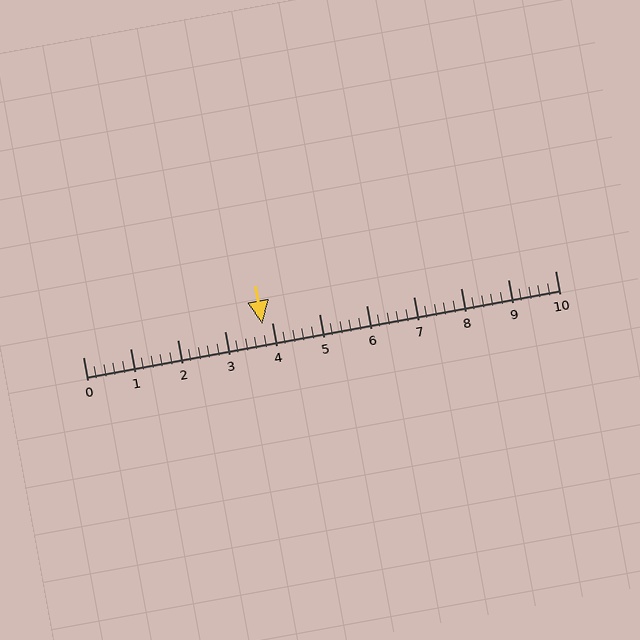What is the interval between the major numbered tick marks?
The major tick marks are spaced 1 units apart.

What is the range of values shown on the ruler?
The ruler shows values from 0 to 10.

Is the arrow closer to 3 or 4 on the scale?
The arrow is closer to 4.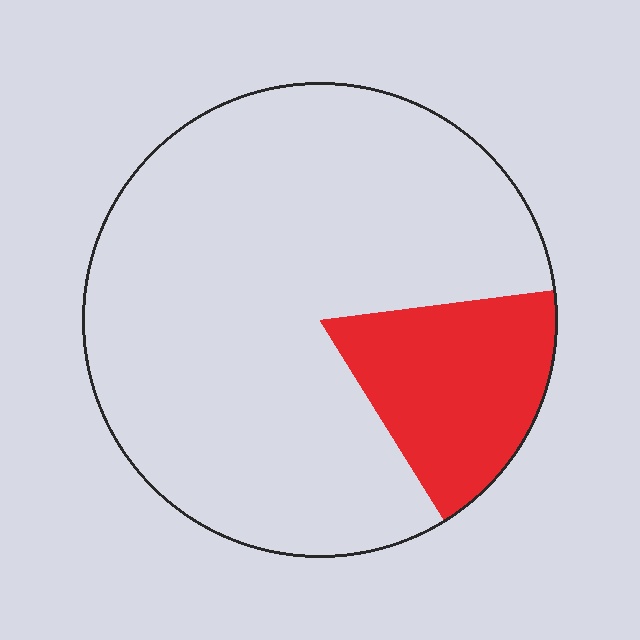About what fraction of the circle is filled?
About one sixth (1/6).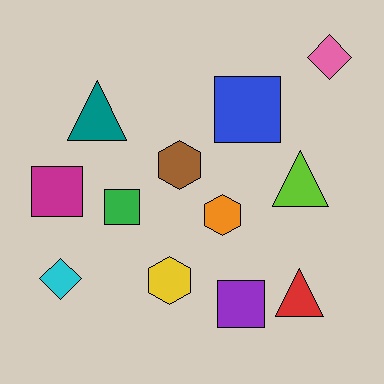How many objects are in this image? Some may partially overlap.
There are 12 objects.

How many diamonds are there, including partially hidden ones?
There are 2 diamonds.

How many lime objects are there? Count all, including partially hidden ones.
There is 1 lime object.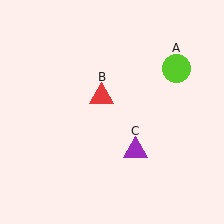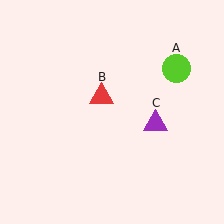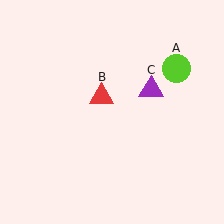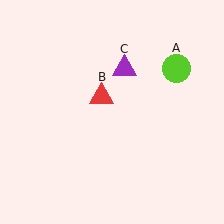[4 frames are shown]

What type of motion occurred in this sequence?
The purple triangle (object C) rotated counterclockwise around the center of the scene.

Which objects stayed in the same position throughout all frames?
Lime circle (object A) and red triangle (object B) remained stationary.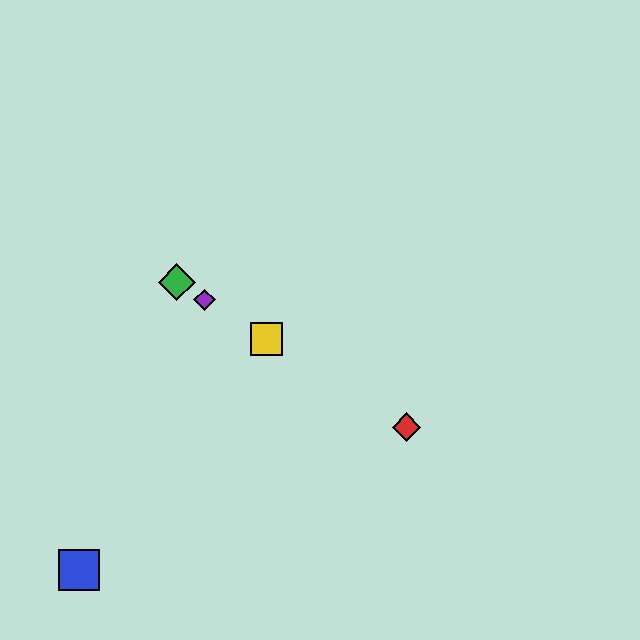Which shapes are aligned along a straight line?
The red diamond, the green diamond, the yellow square, the purple diamond are aligned along a straight line.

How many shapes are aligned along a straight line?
4 shapes (the red diamond, the green diamond, the yellow square, the purple diamond) are aligned along a straight line.